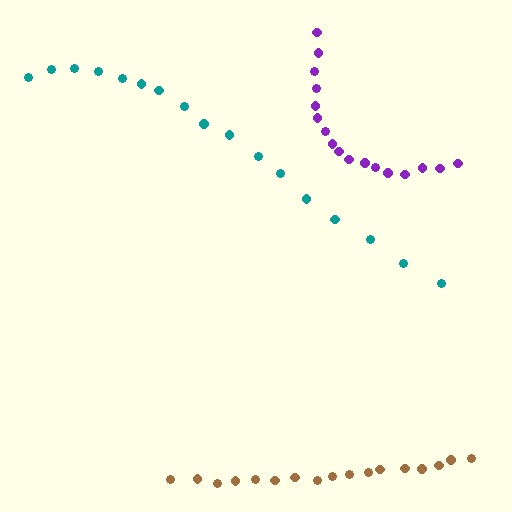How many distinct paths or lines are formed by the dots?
There are 3 distinct paths.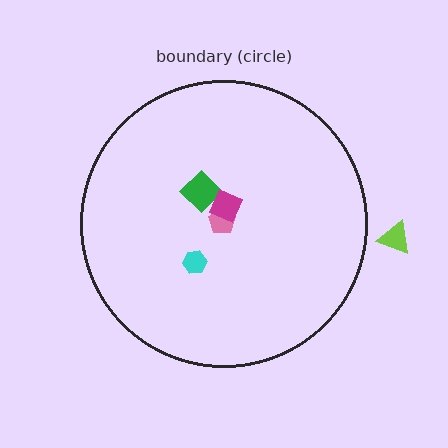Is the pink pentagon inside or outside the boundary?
Inside.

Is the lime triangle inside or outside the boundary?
Outside.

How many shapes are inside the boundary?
4 inside, 1 outside.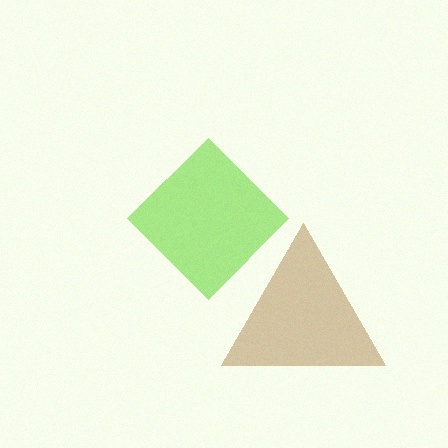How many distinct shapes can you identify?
There are 2 distinct shapes: a brown triangle, a lime diamond.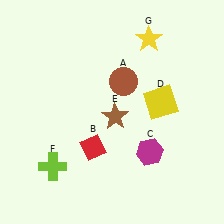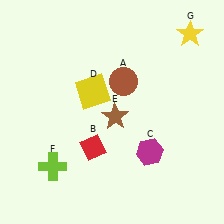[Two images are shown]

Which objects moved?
The objects that moved are: the yellow square (D), the yellow star (G).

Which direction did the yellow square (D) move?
The yellow square (D) moved left.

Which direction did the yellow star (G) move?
The yellow star (G) moved right.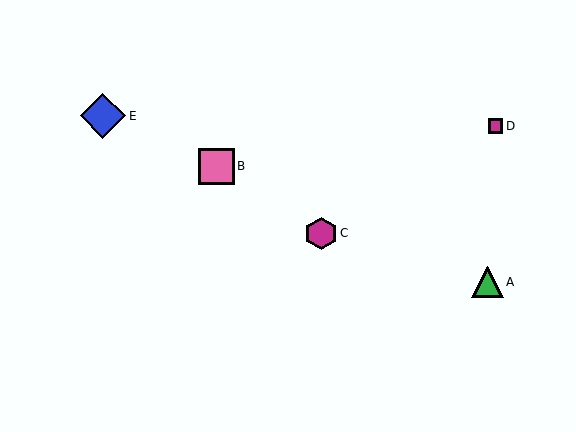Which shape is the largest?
The blue diamond (labeled E) is the largest.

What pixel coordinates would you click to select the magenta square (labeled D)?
Click at (496, 126) to select the magenta square D.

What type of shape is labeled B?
Shape B is a pink square.